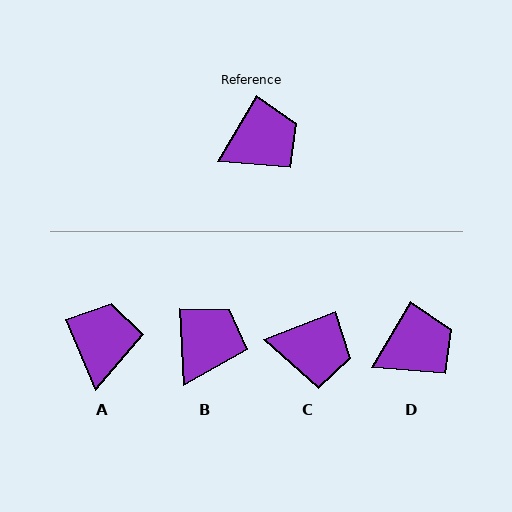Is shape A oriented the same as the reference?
No, it is off by about 54 degrees.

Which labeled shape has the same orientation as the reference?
D.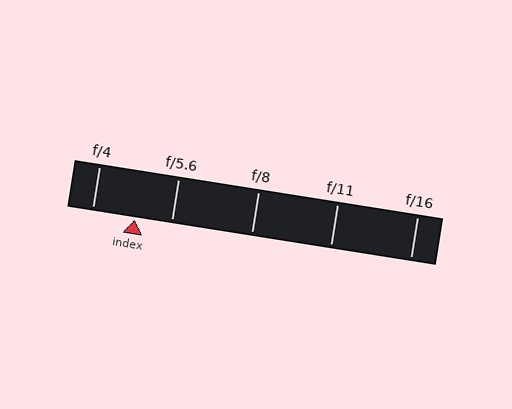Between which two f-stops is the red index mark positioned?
The index mark is between f/4 and f/5.6.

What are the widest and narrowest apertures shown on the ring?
The widest aperture shown is f/4 and the narrowest is f/16.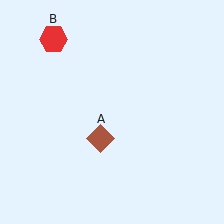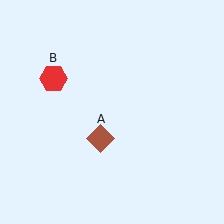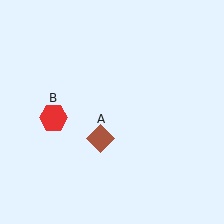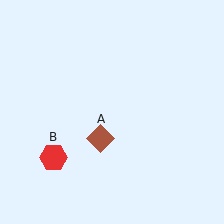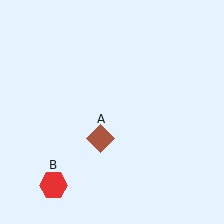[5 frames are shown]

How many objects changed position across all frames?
1 object changed position: red hexagon (object B).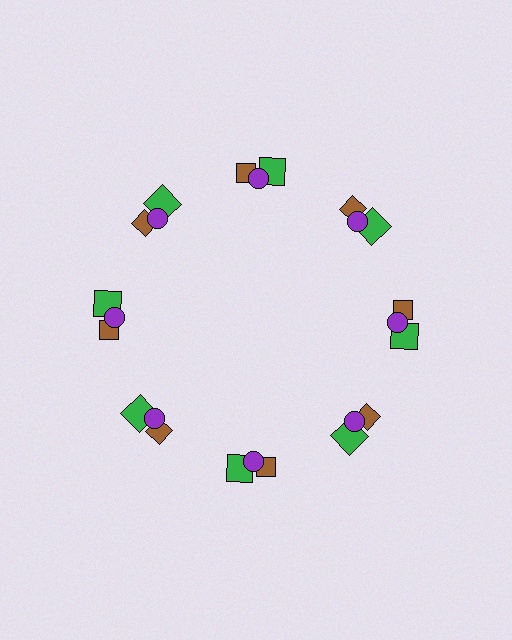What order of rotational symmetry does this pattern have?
This pattern has 8-fold rotational symmetry.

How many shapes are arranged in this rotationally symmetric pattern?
There are 24 shapes, arranged in 8 groups of 3.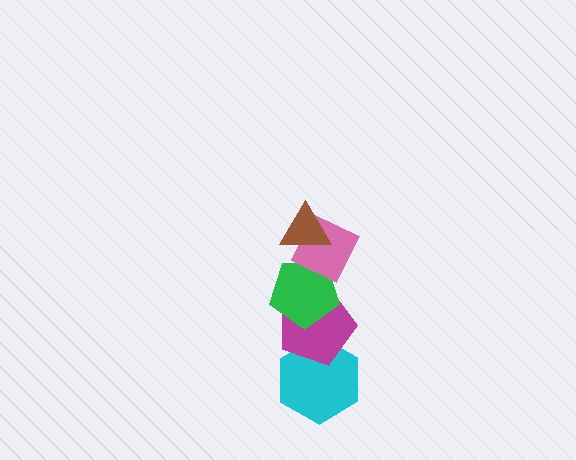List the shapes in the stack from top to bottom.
From top to bottom: the brown triangle, the pink diamond, the green pentagon, the magenta pentagon, the cyan hexagon.